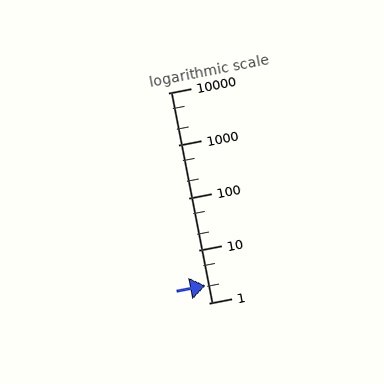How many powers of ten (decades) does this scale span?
The scale spans 4 decades, from 1 to 10000.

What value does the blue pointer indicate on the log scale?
The pointer indicates approximately 2.1.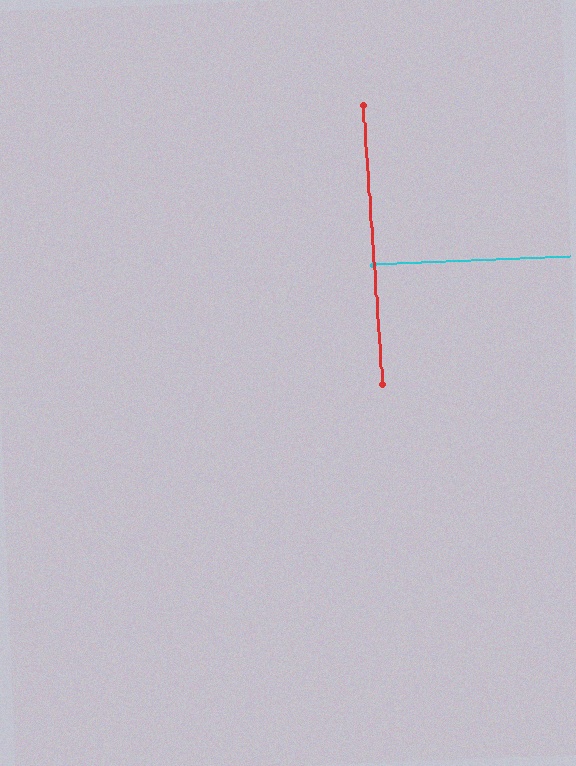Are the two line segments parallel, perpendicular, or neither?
Perpendicular — they meet at approximately 89°.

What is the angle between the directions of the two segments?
Approximately 89 degrees.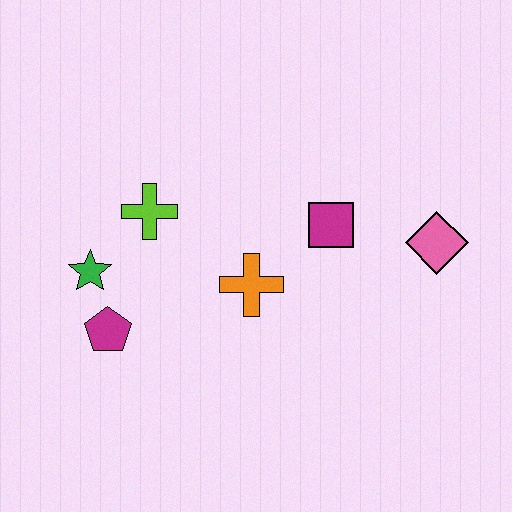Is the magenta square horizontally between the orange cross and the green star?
No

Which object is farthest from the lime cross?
The pink diamond is farthest from the lime cross.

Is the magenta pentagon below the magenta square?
Yes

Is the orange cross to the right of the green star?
Yes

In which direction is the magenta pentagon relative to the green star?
The magenta pentagon is below the green star.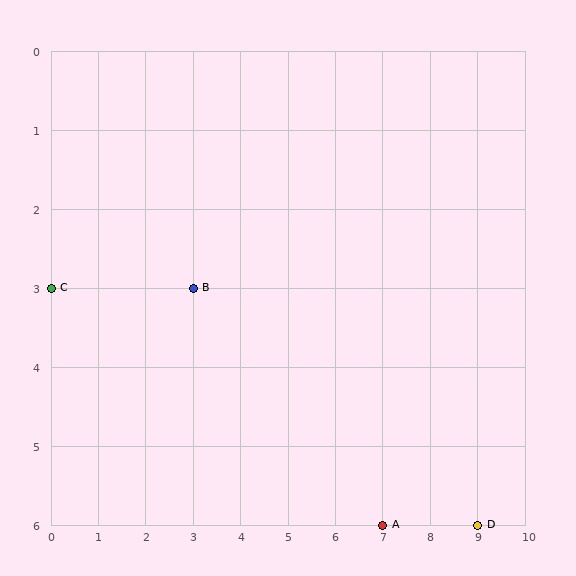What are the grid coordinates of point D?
Point D is at grid coordinates (9, 6).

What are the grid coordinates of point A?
Point A is at grid coordinates (7, 6).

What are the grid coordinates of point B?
Point B is at grid coordinates (3, 3).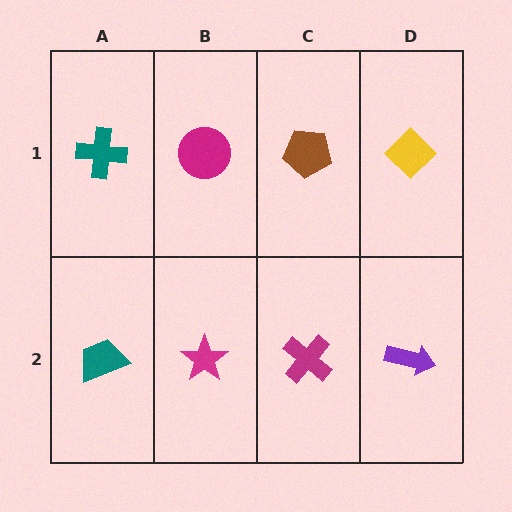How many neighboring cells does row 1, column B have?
3.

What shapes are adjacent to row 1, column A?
A teal trapezoid (row 2, column A), a magenta circle (row 1, column B).